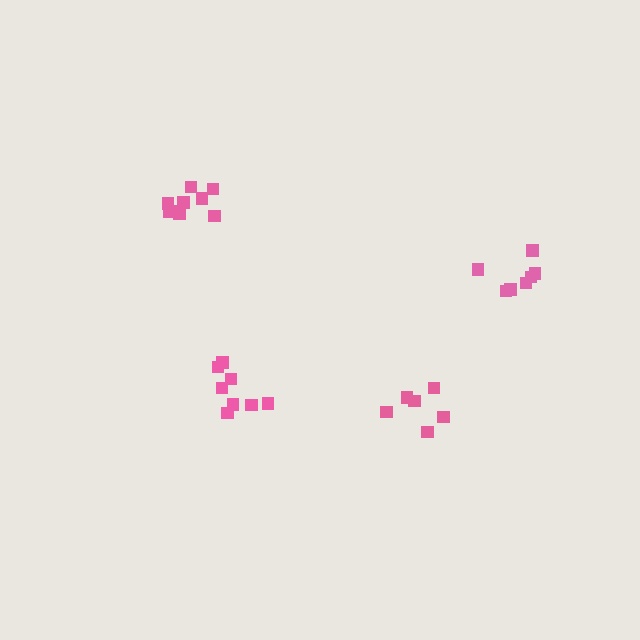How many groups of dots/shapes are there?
There are 4 groups.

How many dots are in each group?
Group 1: 7 dots, Group 2: 6 dots, Group 3: 8 dots, Group 4: 9 dots (30 total).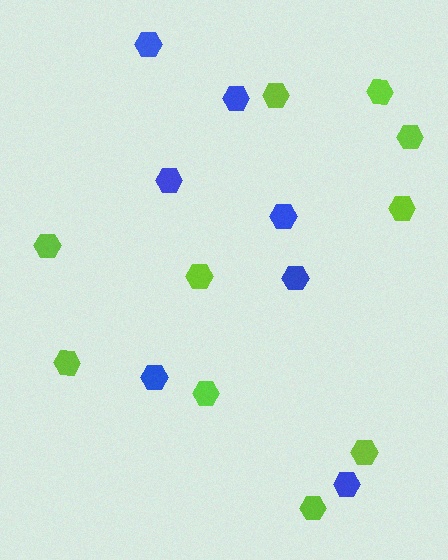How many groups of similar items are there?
There are 2 groups: one group of lime hexagons (10) and one group of blue hexagons (7).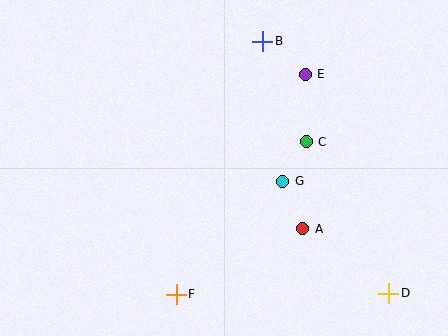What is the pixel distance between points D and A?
The distance between D and A is 108 pixels.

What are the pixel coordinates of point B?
Point B is at (263, 41).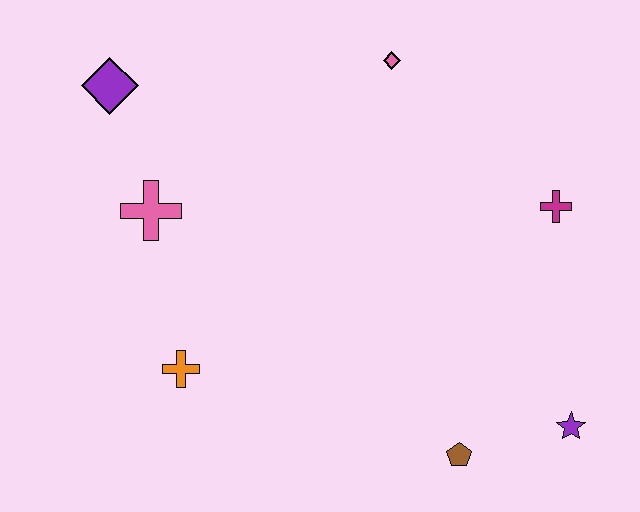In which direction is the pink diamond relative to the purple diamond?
The pink diamond is to the right of the purple diamond.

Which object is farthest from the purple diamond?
The purple star is farthest from the purple diamond.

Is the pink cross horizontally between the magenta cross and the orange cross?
No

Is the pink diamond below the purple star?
No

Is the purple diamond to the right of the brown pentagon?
No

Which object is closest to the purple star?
The brown pentagon is closest to the purple star.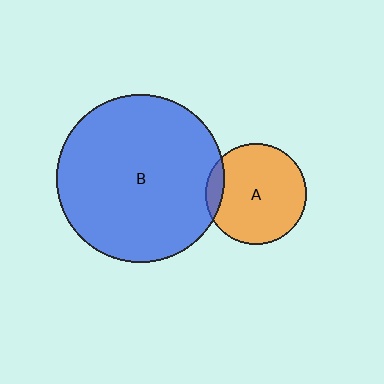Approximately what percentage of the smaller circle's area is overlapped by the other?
Approximately 10%.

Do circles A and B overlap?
Yes.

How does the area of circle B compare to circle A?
Approximately 2.8 times.